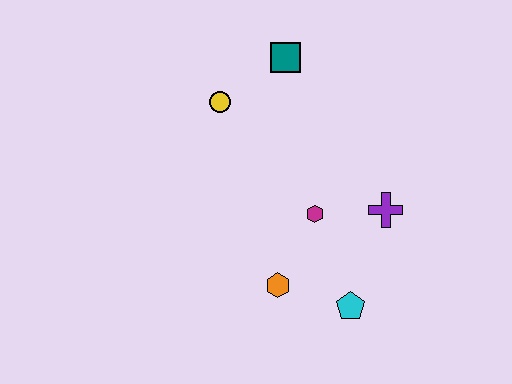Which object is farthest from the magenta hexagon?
The teal square is farthest from the magenta hexagon.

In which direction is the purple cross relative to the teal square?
The purple cross is below the teal square.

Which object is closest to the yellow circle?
The teal square is closest to the yellow circle.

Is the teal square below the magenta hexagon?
No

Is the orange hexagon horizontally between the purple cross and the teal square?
No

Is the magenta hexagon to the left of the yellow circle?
No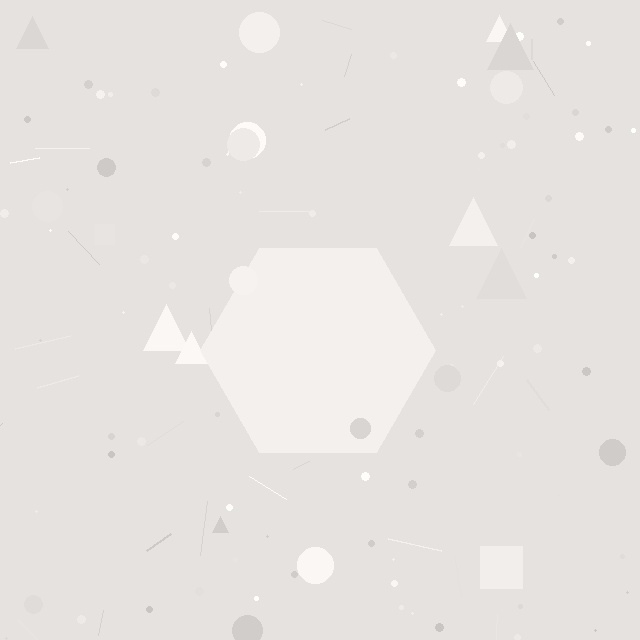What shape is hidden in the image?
A hexagon is hidden in the image.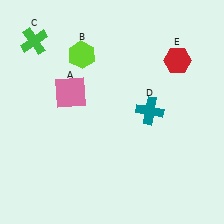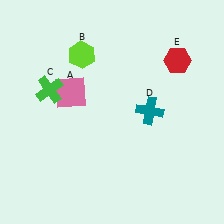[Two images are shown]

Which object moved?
The green cross (C) moved down.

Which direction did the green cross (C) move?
The green cross (C) moved down.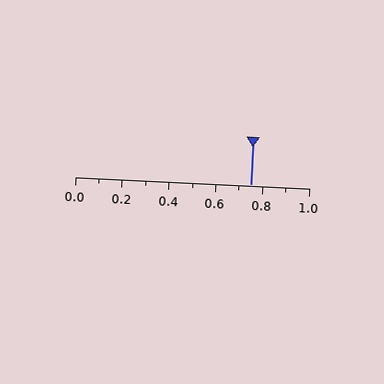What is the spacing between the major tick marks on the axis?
The major ticks are spaced 0.2 apart.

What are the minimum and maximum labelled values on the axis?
The axis runs from 0.0 to 1.0.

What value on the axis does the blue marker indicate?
The marker indicates approximately 0.75.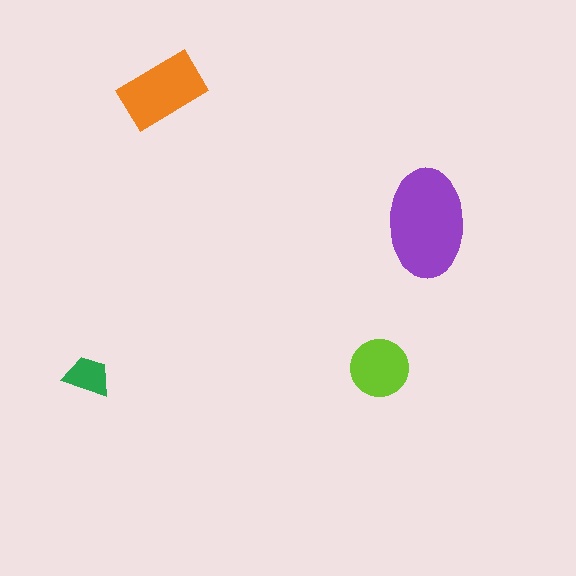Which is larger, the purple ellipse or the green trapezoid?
The purple ellipse.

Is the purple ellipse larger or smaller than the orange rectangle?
Larger.